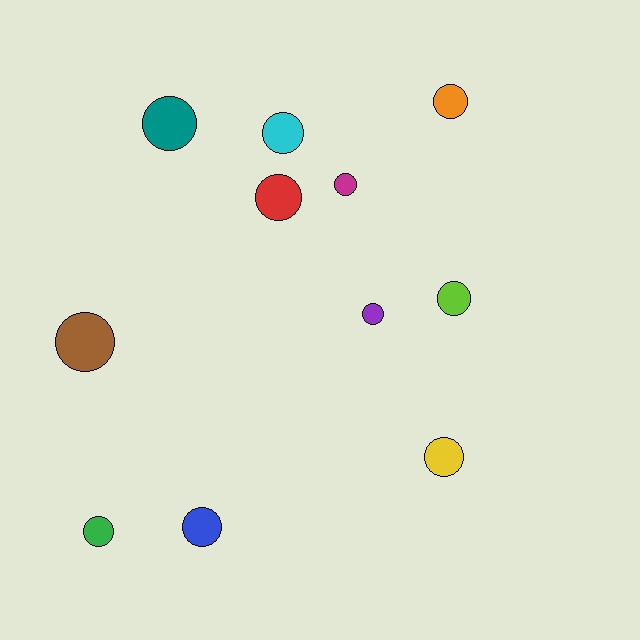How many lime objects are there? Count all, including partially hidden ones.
There is 1 lime object.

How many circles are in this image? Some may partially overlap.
There are 11 circles.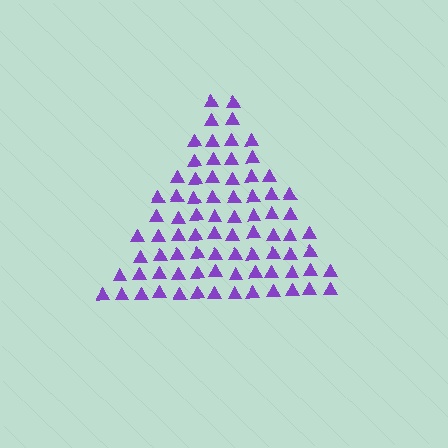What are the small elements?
The small elements are triangles.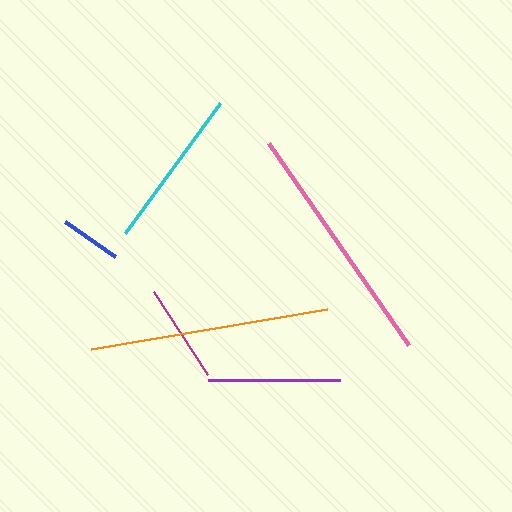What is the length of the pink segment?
The pink segment is approximately 246 pixels long.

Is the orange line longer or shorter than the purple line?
The orange line is longer than the purple line.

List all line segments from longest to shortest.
From longest to shortest: pink, orange, cyan, purple, magenta, blue.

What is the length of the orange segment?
The orange segment is approximately 239 pixels long.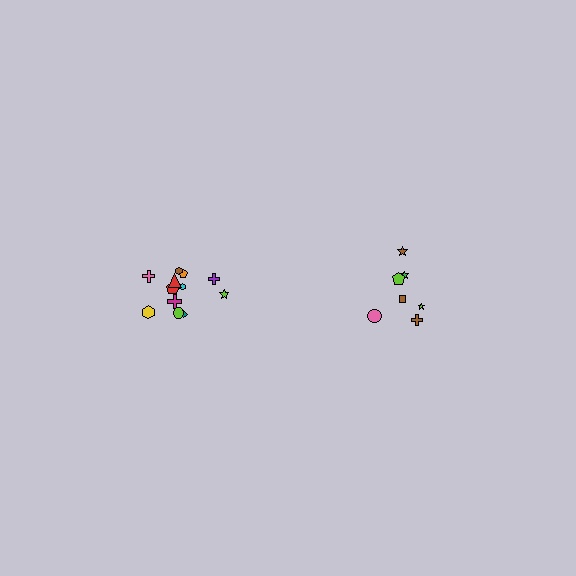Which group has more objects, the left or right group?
The left group.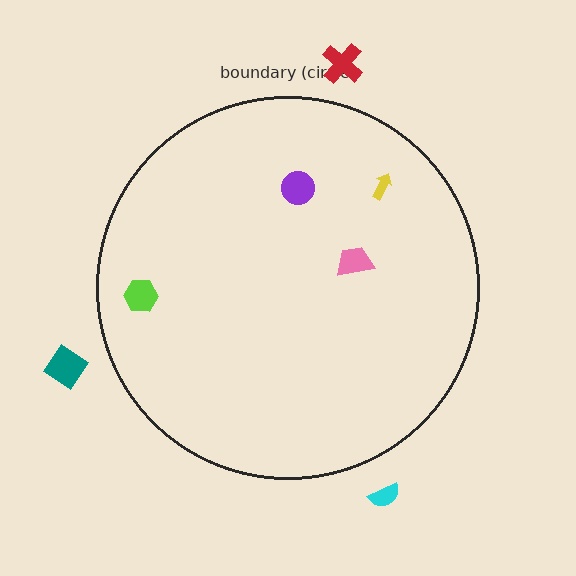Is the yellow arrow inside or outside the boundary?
Inside.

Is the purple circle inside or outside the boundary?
Inside.